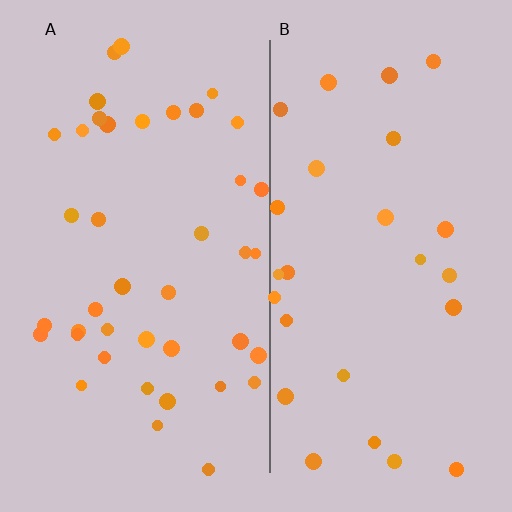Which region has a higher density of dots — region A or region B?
A (the left).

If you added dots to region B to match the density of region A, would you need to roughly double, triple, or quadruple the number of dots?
Approximately double.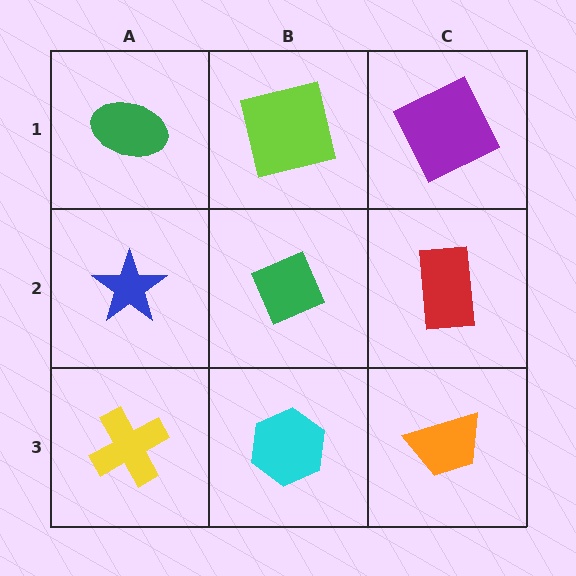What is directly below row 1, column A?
A blue star.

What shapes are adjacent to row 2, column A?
A green ellipse (row 1, column A), a yellow cross (row 3, column A), a green diamond (row 2, column B).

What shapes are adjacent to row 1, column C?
A red rectangle (row 2, column C), a lime square (row 1, column B).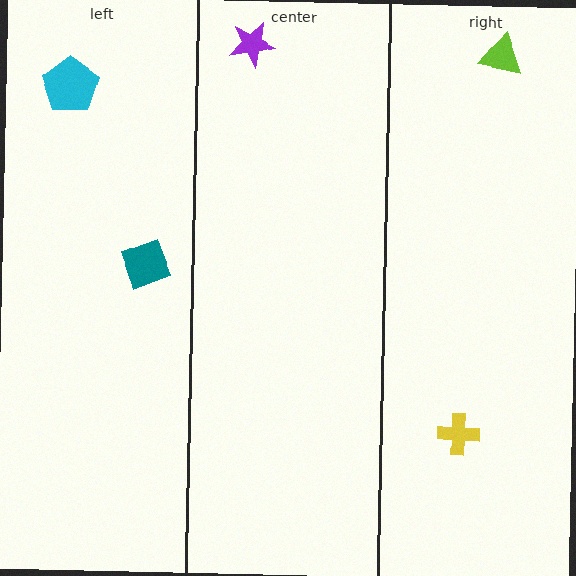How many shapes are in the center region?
1.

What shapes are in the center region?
The purple star.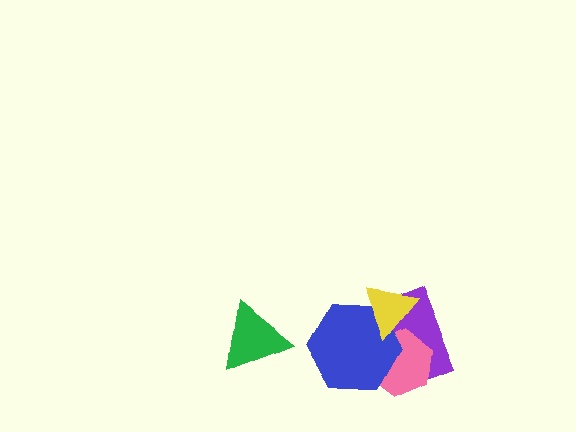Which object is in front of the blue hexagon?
The yellow triangle is in front of the blue hexagon.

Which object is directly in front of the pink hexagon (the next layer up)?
The blue hexagon is directly in front of the pink hexagon.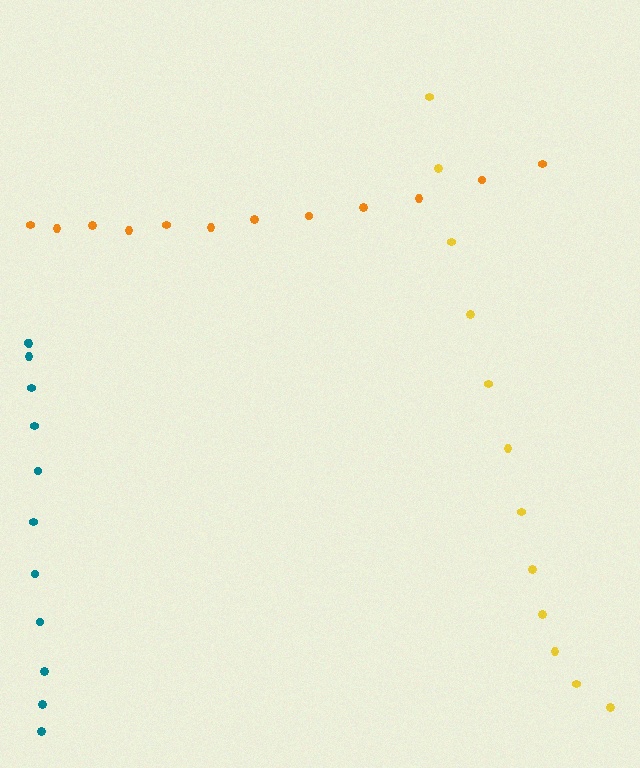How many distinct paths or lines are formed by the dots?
There are 3 distinct paths.